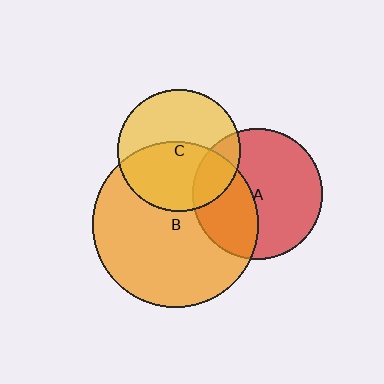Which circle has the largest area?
Circle B (orange).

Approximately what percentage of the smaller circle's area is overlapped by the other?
Approximately 40%.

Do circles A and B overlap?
Yes.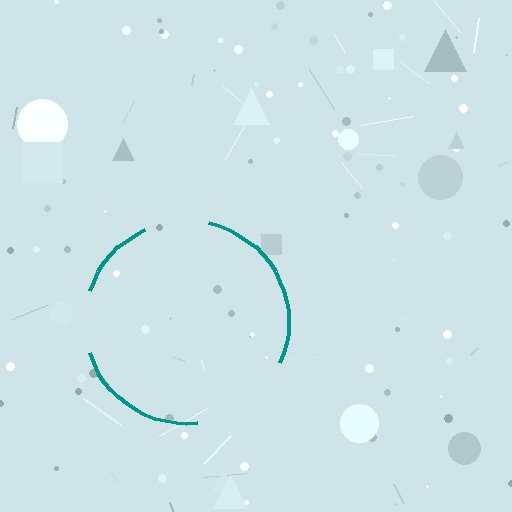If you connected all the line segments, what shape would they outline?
They would outline a circle.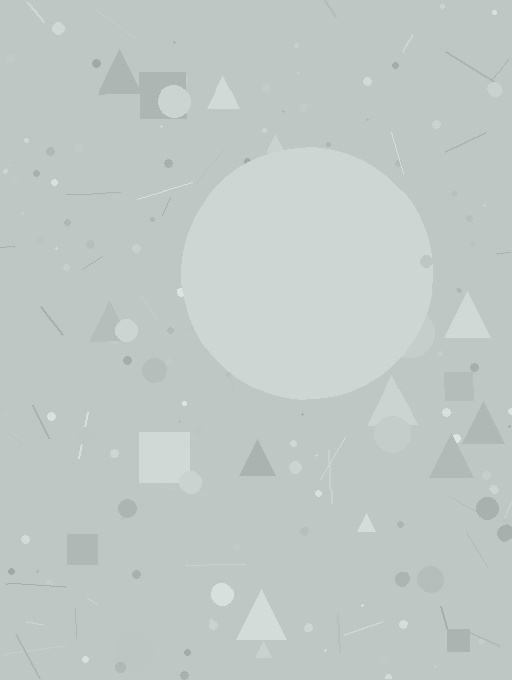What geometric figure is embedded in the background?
A circle is embedded in the background.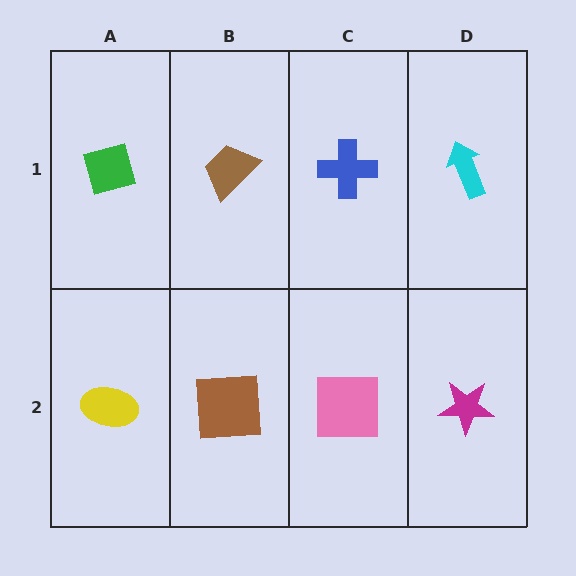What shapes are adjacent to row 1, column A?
A yellow ellipse (row 2, column A), a brown trapezoid (row 1, column B).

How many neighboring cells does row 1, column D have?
2.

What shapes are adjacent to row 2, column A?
A green diamond (row 1, column A), a brown square (row 2, column B).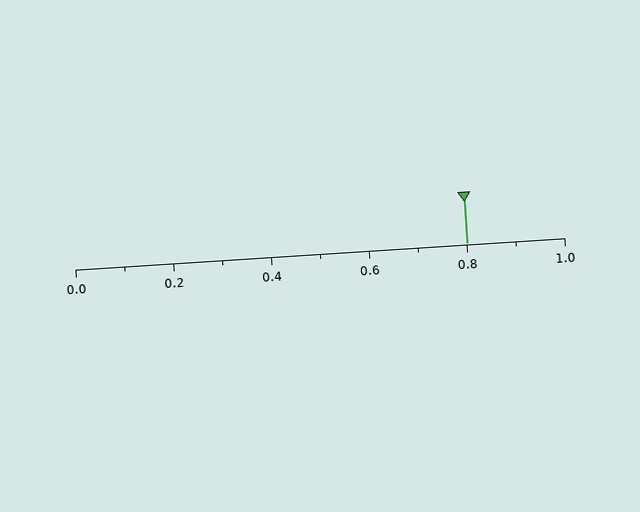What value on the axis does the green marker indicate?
The marker indicates approximately 0.8.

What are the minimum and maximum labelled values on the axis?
The axis runs from 0.0 to 1.0.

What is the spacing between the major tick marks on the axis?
The major ticks are spaced 0.2 apart.